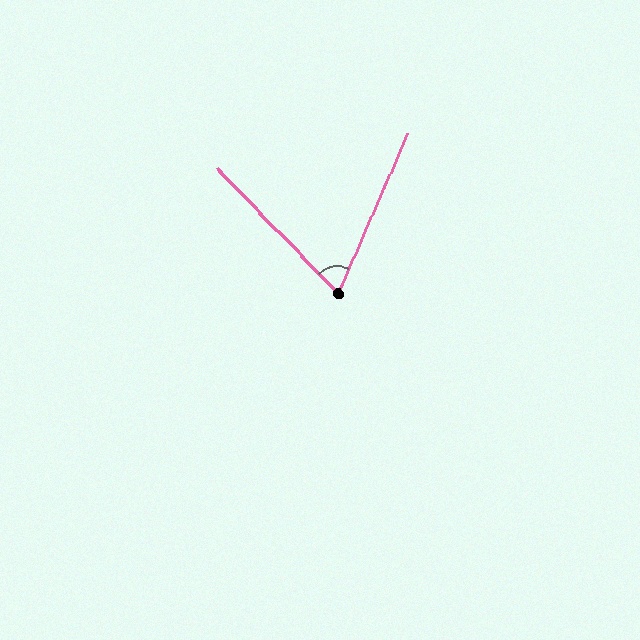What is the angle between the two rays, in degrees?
Approximately 67 degrees.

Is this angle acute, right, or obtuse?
It is acute.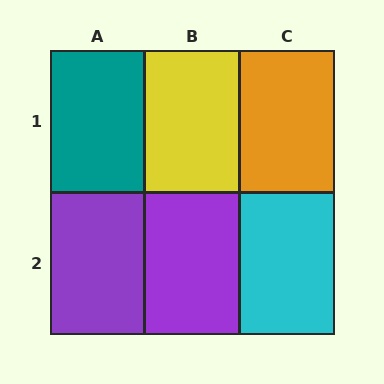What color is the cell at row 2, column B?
Purple.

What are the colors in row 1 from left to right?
Teal, yellow, orange.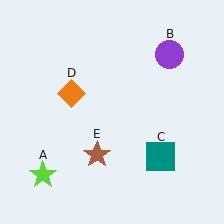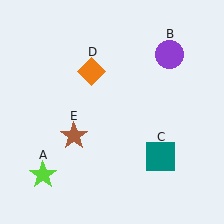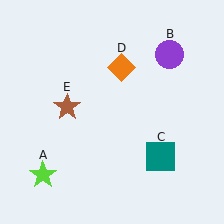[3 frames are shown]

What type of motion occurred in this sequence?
The orange diamond (object D), brown star (object E) rotated clockwise around the center of the scene.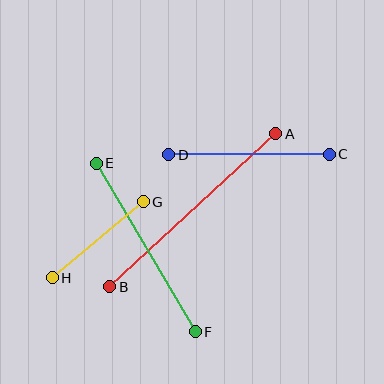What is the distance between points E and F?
The distance is approximately 195 pixels.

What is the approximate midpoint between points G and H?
The midpoint is at approximately (98, 240) pixels.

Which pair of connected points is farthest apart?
Points A and B are farthest apart.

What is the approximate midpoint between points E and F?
The midpoint is at approximately (146, 247) pixels.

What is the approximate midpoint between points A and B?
The midpoint is at approximately (193, 210) pixels.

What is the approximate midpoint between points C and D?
The midpoint is at approximately (249, 154) pixels.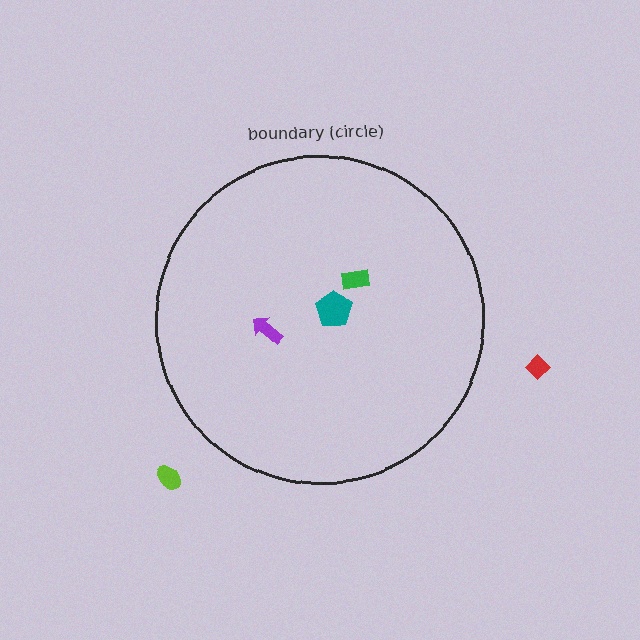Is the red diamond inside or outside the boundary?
Outside.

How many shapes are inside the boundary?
3 inside, 2 outside.